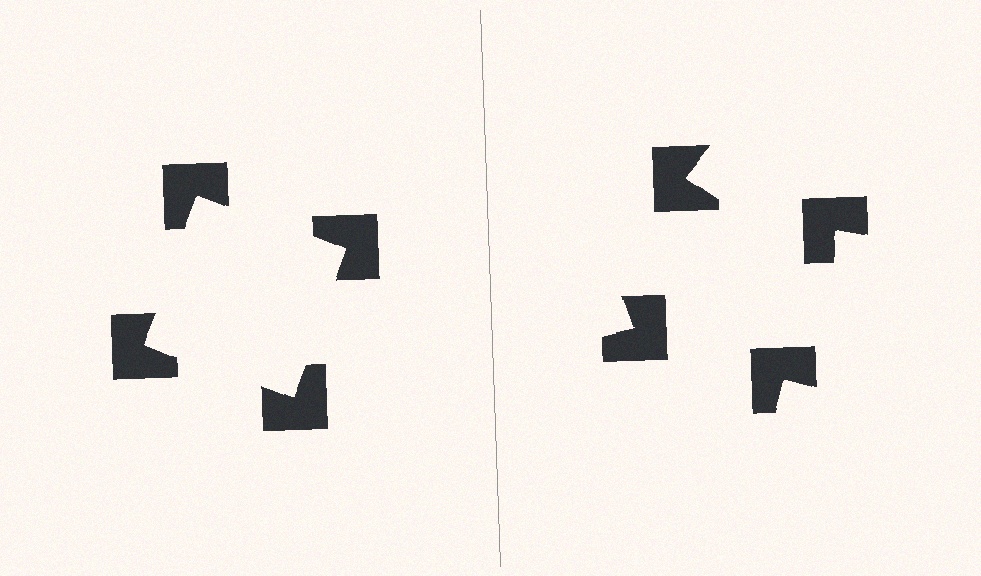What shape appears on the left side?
An illusory square.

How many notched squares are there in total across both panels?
8 — 4 on each side.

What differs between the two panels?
The notched squares are positioned identically on both sides; only the wedge orientations differ. On the left they align to a square; on the right they are misaligned.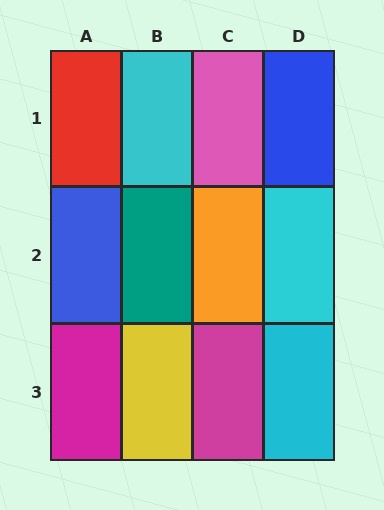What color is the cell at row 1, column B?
Cyan.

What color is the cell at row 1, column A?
Red.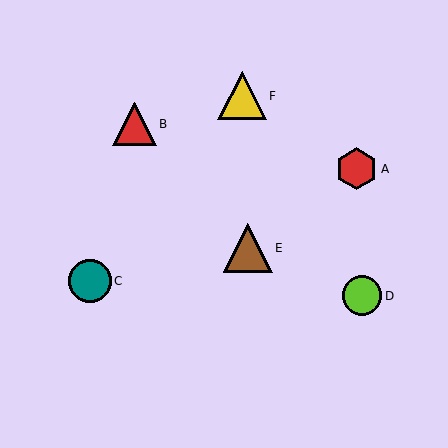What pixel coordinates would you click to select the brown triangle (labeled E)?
Click at (248, 248) to select the brown triangle E.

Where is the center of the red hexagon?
The center of the red hexagon is at (357, 169).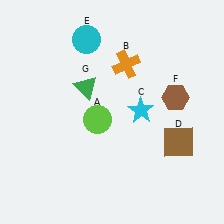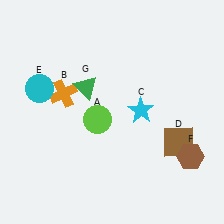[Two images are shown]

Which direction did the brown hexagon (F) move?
The brown hexagon (F) moved down.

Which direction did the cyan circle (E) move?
The cyan circle (E) moved down.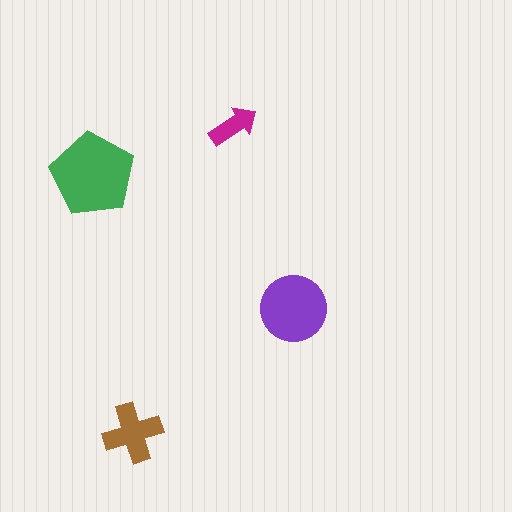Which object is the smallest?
The magenta arrow.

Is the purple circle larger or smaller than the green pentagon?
Smaller.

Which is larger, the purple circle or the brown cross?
The purple circle.